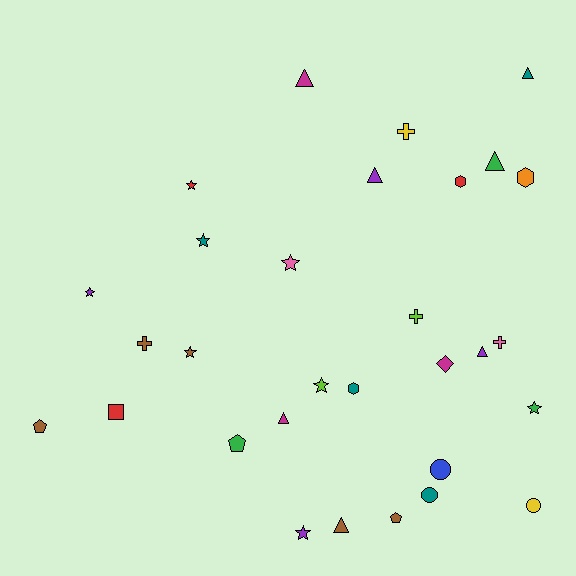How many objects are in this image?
There are 30 objects.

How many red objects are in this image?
There are 3 red objects.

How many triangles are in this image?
There are 7 triangles.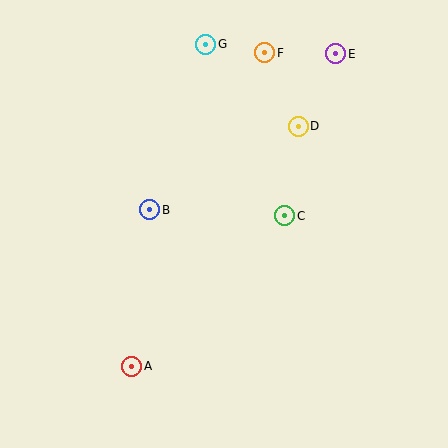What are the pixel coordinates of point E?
Point E is at (336, 54).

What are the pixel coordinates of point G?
Point G is at (206, 44).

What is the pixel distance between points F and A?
The distance between F and A is 341 pixels.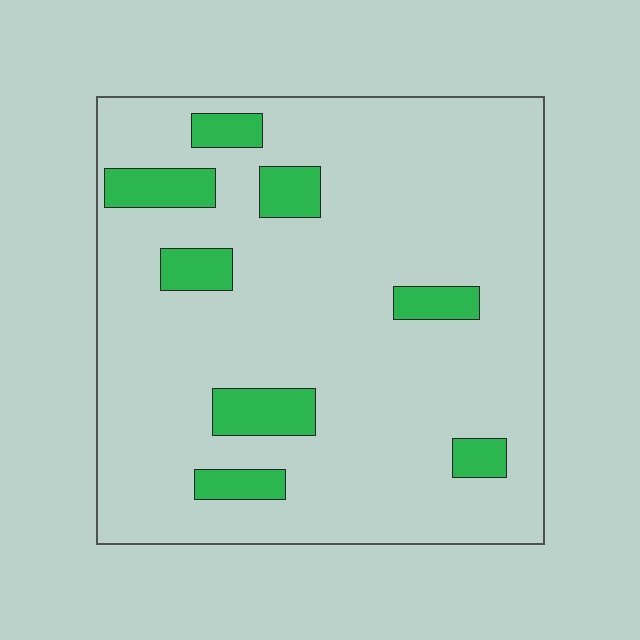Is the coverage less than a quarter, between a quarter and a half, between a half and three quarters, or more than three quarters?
Less than a quarter.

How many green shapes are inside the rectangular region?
8.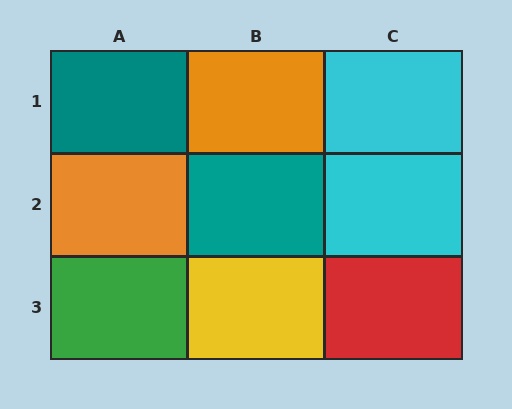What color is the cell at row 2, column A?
Orange.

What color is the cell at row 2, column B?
Teal.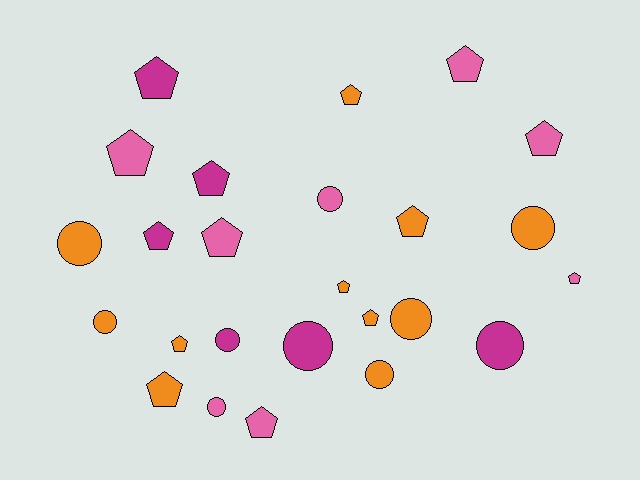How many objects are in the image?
There are 25 objects.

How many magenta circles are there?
There are 3 magenta circles.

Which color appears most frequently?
Orange, with 11 objects.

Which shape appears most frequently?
Pentagon, with 15 objects.